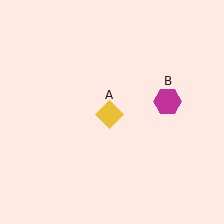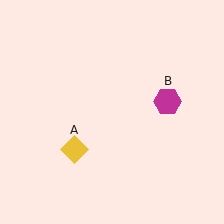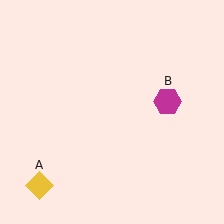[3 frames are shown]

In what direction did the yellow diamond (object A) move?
The yellow diamond (object A) moved down and to the left.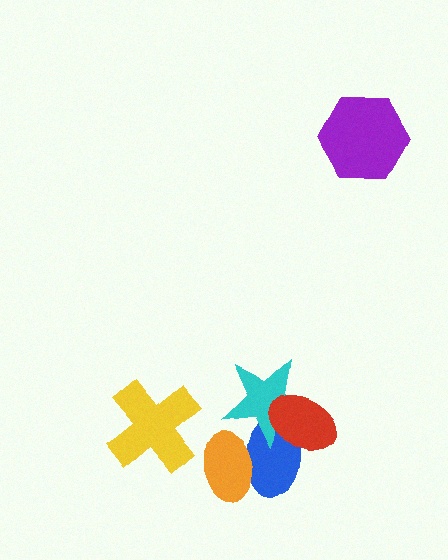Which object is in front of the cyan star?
The red ellipse is in front of the cyan star.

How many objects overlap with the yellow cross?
0 objects overlap with the yellow cross.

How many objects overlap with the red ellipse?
2 objects overlap with the red ellipse.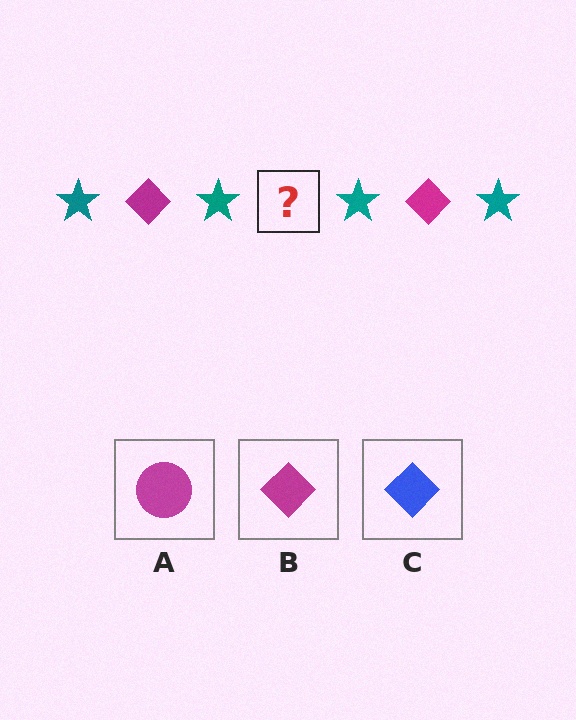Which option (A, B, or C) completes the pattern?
B.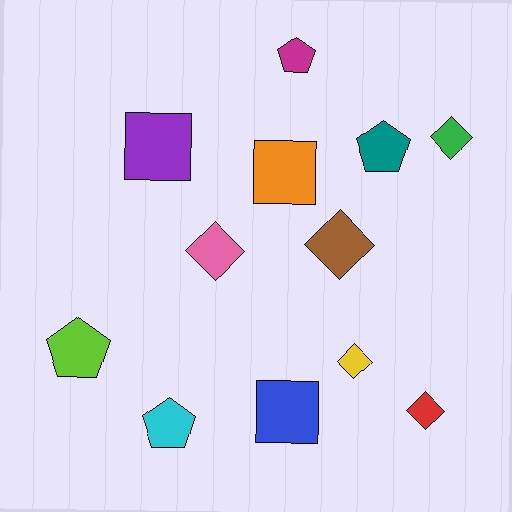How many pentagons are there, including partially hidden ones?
There are 4 pentagons.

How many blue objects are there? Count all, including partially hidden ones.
There is 1 blue object.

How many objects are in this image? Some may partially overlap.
There are 12 objects.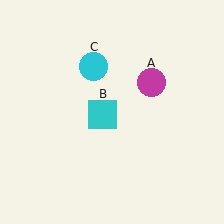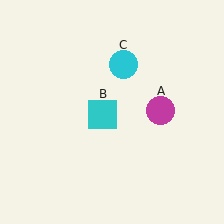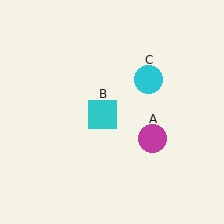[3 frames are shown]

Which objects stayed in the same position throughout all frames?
Cyan square (object B) remained stationary.